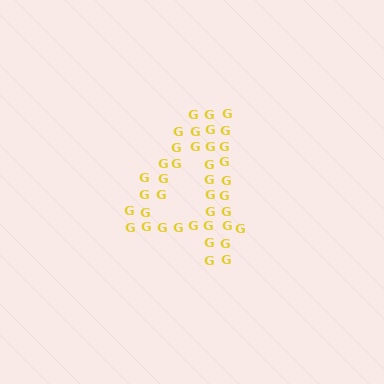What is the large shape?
The large shape is the digit 4.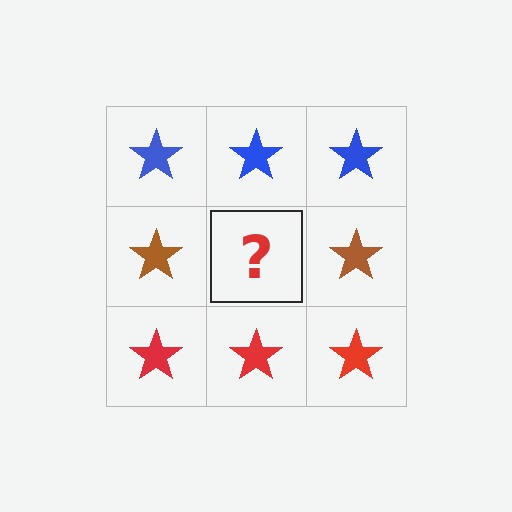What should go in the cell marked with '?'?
The missing cell should contain a brown star.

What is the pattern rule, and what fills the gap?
The rule is that each row has a consistent color. The gap should be filled with a brown star.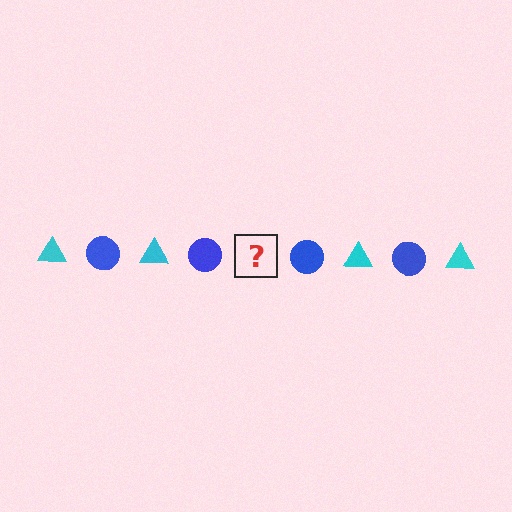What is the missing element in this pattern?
The missing element is a cyan triangle.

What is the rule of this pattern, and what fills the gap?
The rule is that the pattern alternates between cyan triangle and blue circle. The gap should be filled with a cyan triangle.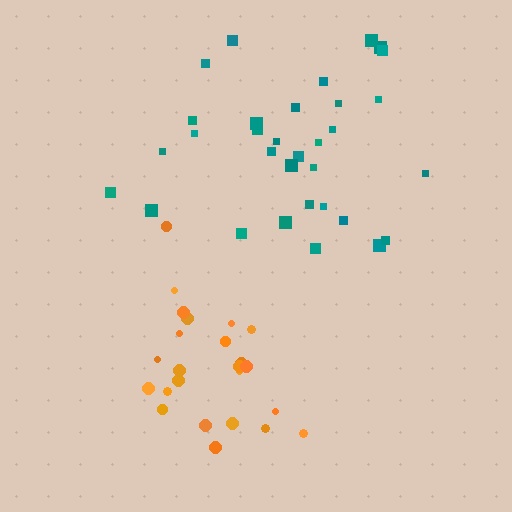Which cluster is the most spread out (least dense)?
Teal.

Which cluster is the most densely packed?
Orange.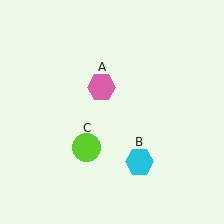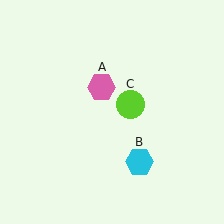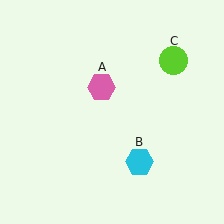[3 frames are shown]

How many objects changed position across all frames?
1 object changed position: lime circle (object C).